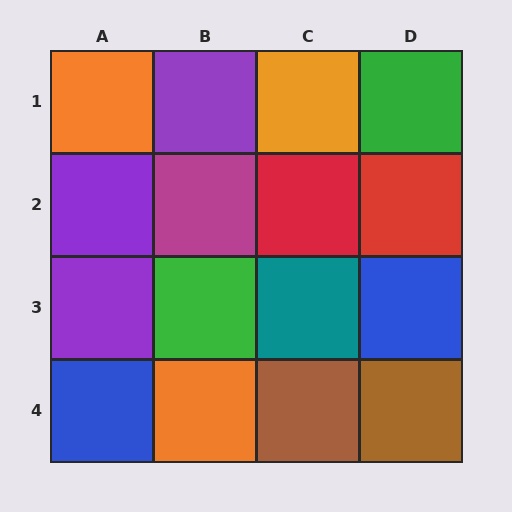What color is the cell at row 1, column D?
Green.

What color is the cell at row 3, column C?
Teal.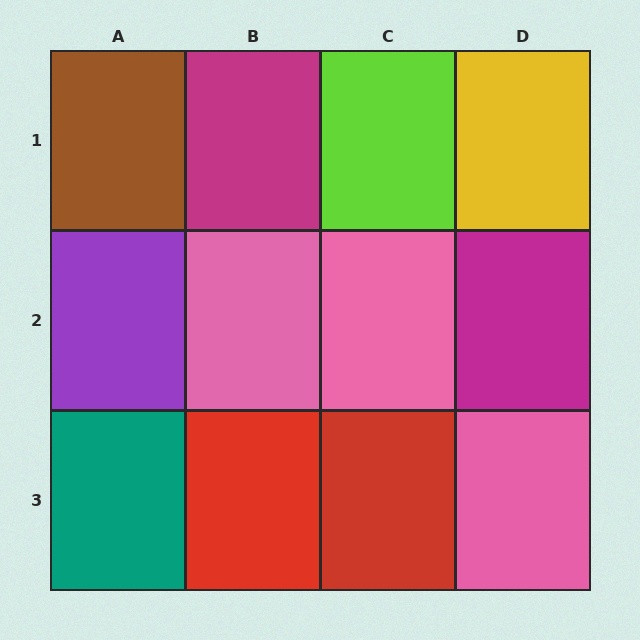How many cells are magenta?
2 cells are magenta.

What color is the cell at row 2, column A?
Purple.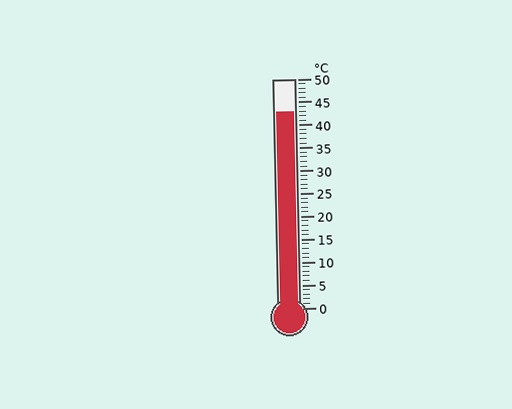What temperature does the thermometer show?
The thermometer shows approximately 43°C.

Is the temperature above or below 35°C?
The temperature is above 35°C.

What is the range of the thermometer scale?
The thermometer scale ranges from 0°C to 50°C.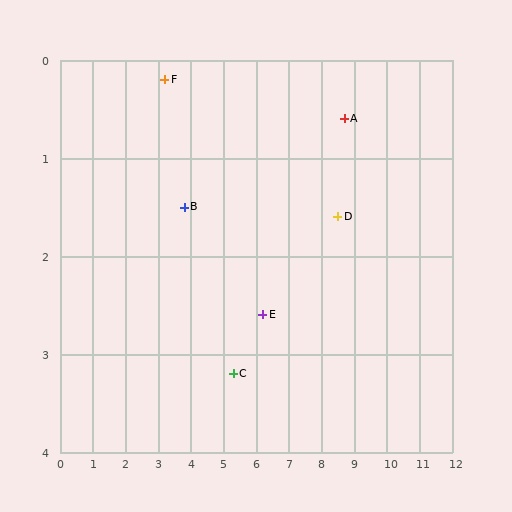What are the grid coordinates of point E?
Point E is at approximately (6.2, 2.6).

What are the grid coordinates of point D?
Point D is at approximately (8.5, 1.6).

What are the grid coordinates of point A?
Point A is at approximately (8.7, 0.6).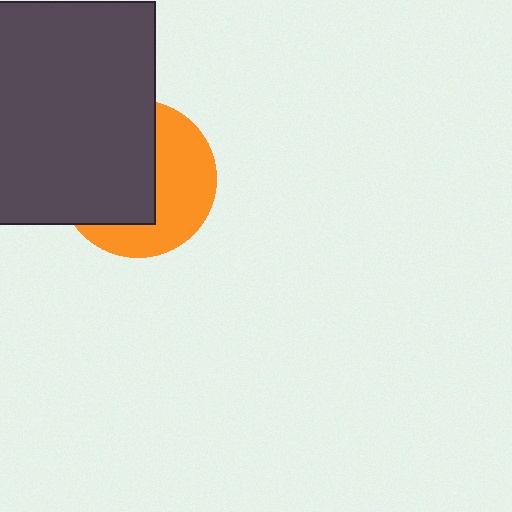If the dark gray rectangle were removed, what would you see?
You would see the complete orange circle.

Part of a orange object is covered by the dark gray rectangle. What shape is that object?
It is a circle.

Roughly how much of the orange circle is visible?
About half of it is visible (roughly 46%).